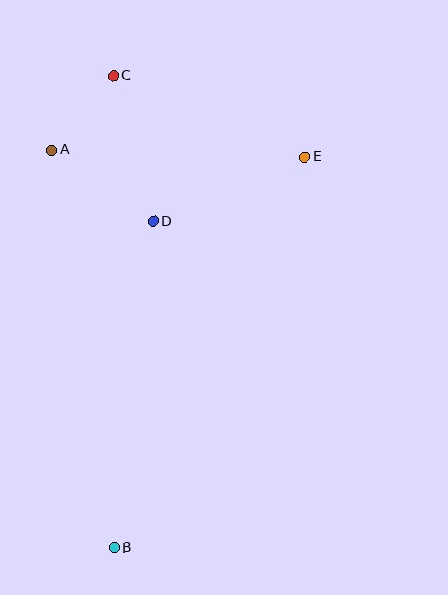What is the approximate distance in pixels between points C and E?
The distance between C and E is approximately 207 pixels.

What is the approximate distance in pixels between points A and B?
The distance between A and B is approximately 402 pixels.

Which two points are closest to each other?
Points A and C are closest to each other.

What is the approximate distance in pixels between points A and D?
The distance between A and D is approximately 124 pixels.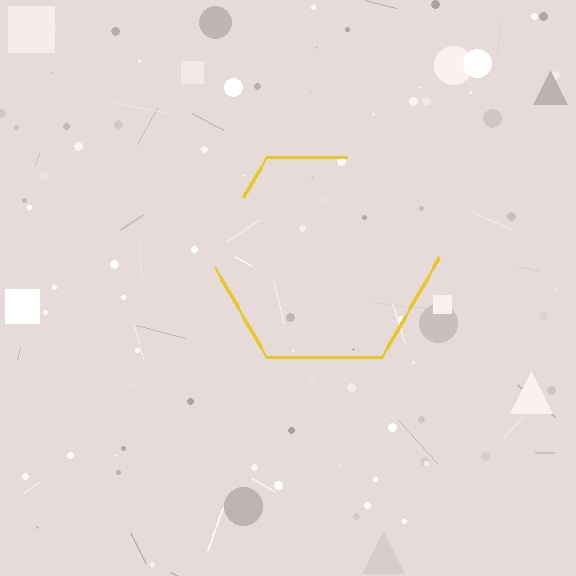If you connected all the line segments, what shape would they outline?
They would outline a hexagon.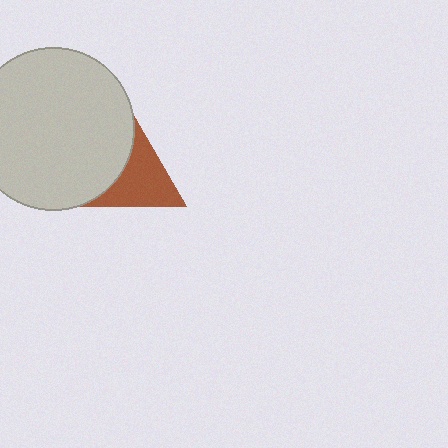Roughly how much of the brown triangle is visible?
About half of it is visible (roughly 60%).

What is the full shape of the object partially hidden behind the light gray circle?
The partially hidden object is a brown triangle.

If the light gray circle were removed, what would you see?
You would see the complete brown triangle.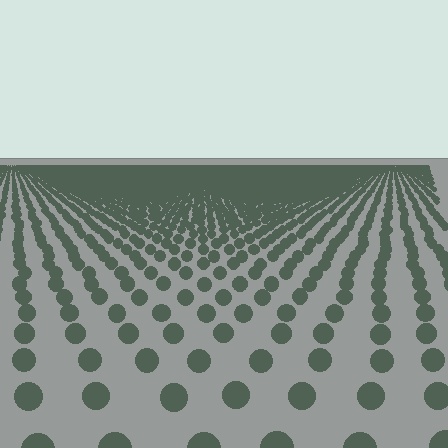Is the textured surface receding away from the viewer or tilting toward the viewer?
The surface is receding away from the viewer. Texture elements get smaller and denser toward the top.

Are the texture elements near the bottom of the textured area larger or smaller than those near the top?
Larger. Near the bottom, elements are closer to the viewer and appear at a bigger on-screen size.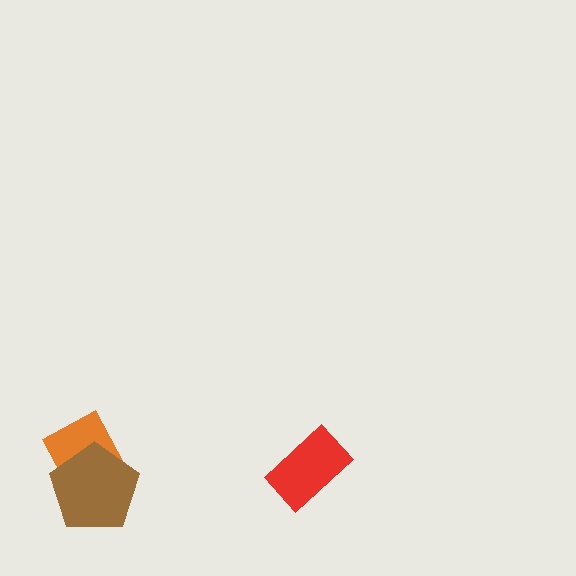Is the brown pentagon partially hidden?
No, no other shape covers it.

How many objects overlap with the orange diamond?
1 object overlaps with the orange diamond.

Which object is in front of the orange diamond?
The brown pentagon is in front of the orange diamond.